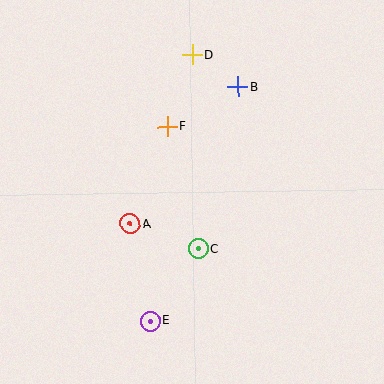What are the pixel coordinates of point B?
Point B is at (238, 87).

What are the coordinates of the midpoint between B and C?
The midpoint between B and C is at (218, 168).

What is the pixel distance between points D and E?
The distance between D and E is 270 pixels.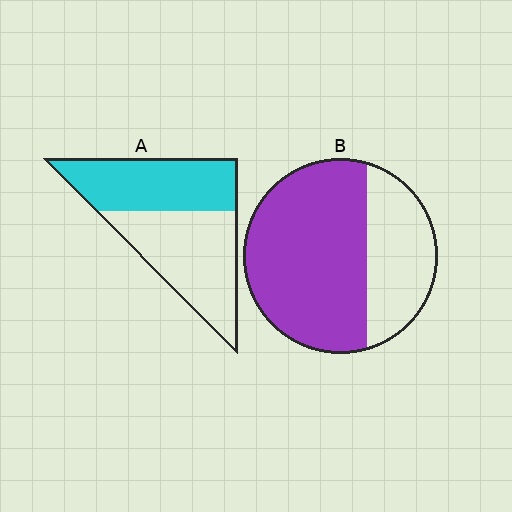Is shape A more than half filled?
Roughly half.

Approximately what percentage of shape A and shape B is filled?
A is approximately 45% and B is approximately 65%.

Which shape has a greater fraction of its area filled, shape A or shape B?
Shape B.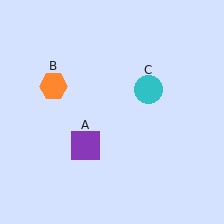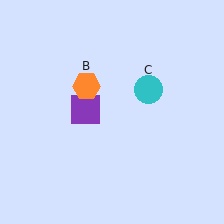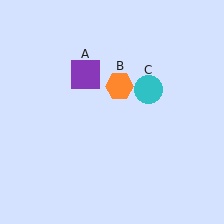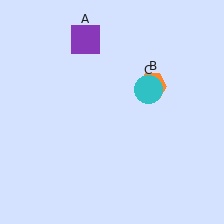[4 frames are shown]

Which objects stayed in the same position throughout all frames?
Cyan circle (object C) remained stationary.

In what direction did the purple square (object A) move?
The purple square (object A) moved up.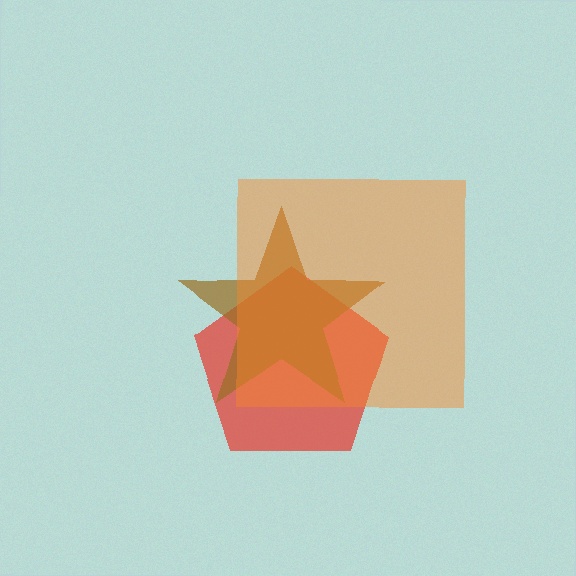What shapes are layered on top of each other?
The layered shapes are: a red pentagon, a brown star, an orange square.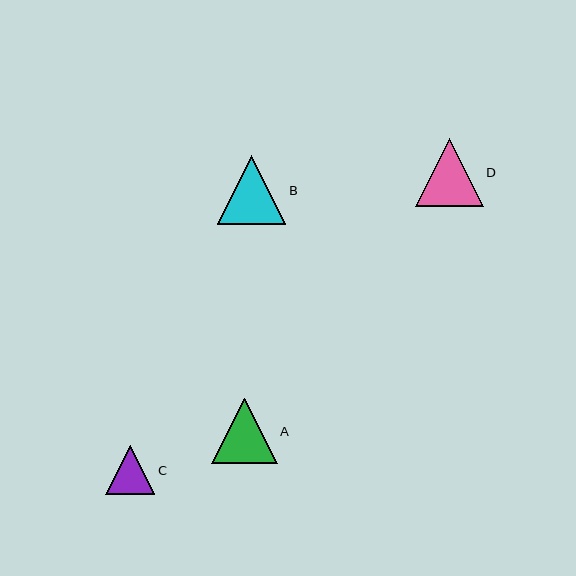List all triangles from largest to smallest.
From largest to smallest: B, D, A, C.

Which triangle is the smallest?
Triangle C is the smallest with a size of approximately 49 pixels.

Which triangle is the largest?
Triangle B is the largest with a size of approximately 69 pixels.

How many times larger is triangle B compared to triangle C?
Triangle B is approximately 1.4 times the size of triangle C.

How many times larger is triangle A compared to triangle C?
Triangle A is approximately 1.3 times the size of triangle C.